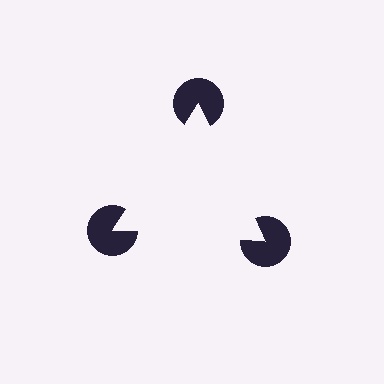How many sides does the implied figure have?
3 sides.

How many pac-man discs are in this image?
There are 3 — one at each vertex of the illusory triangle.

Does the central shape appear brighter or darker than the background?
It typically appears slightly brighter than the background, even though no actual brightness change is drawn.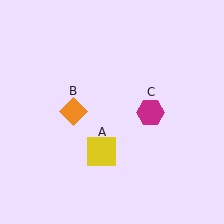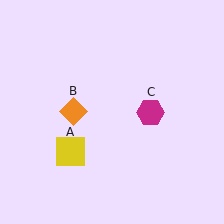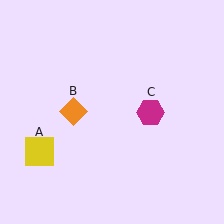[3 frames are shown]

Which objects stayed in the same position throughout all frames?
Orange diamond (object B) and magenta hexagon (object C) remained stationary.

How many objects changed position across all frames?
1 object changed position: yellow square (object A).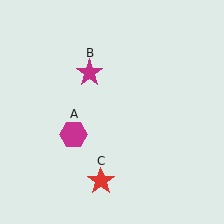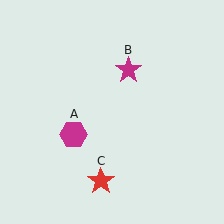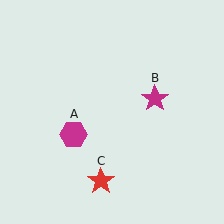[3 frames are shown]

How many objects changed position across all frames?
1 object changed position: magenta star (object B).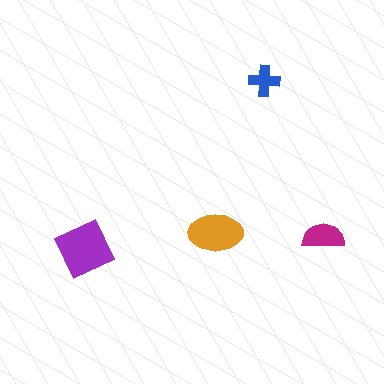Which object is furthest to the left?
The purple diamond is leftmost.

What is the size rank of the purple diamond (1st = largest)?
1st.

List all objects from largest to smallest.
The purple diamond, the orange ellipse, the magenta semicircle, the blue cross.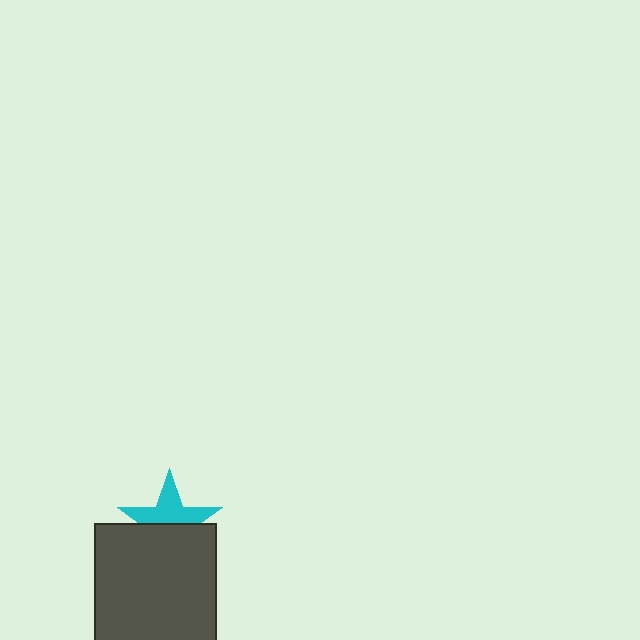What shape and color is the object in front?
The object in front is a dark gray rectangle.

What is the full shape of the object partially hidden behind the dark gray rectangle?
The partially hidden object is a cyan star.